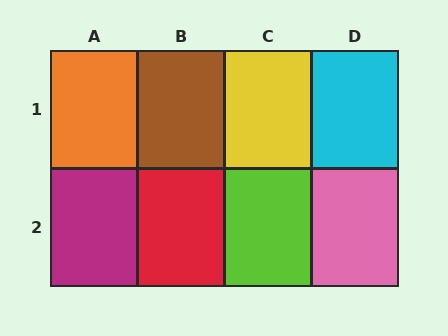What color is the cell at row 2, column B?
Red.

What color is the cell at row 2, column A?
Magenta.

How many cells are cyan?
1 cell is cyan.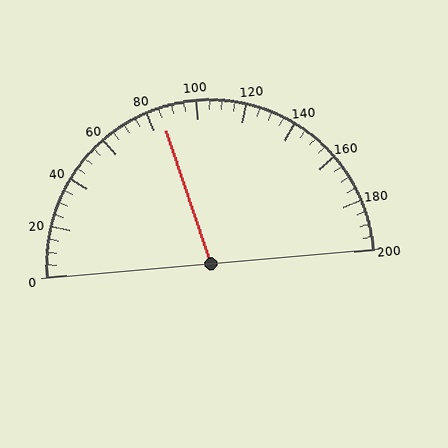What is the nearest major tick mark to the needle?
The nearest major tick mark is 80.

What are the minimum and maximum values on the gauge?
The gauge ranges from 0 to 200.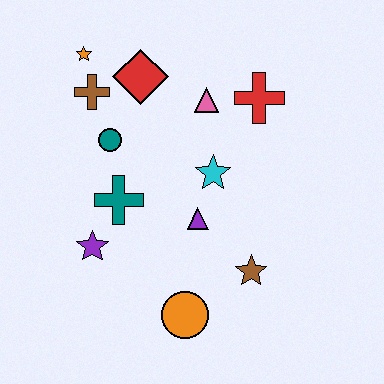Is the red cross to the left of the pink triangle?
No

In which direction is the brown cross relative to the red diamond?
The brown cross is to the left of the red diamond.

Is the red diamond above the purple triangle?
Yes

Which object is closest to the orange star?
The brown cross is closest to the orange star.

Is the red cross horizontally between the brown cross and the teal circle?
No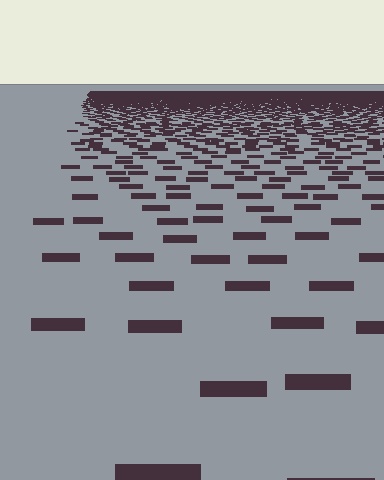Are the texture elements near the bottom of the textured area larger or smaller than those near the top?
Larger. Near the bottom, elements are closer to the viewer and appear at a bigger on-screen size.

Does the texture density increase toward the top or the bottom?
Density increases toward the top.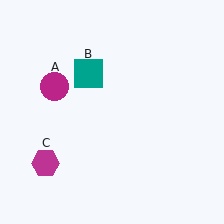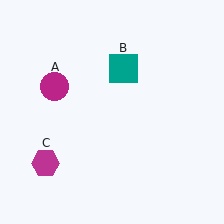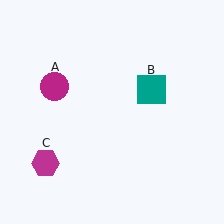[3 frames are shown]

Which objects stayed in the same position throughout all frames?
Magenta circle (object A) and magenta hexagon (object C) remained stationary.